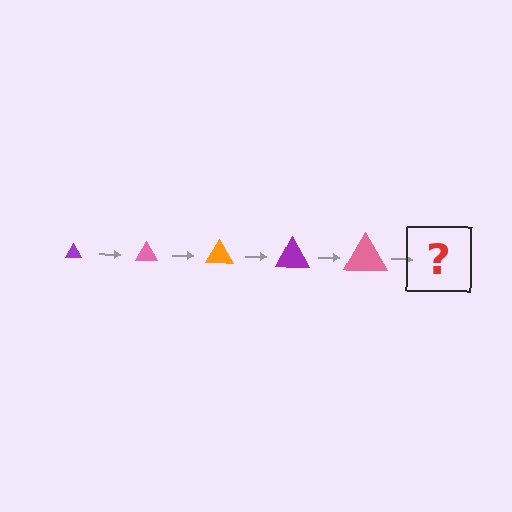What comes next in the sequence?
The next element should be an orange triangle, larger than the previous one.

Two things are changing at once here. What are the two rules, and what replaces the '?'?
The two rules are that the triangle grows larger each step and the color cycles through purple, pink, and orange. The '?' should be an orange triangle, larger than the previous one.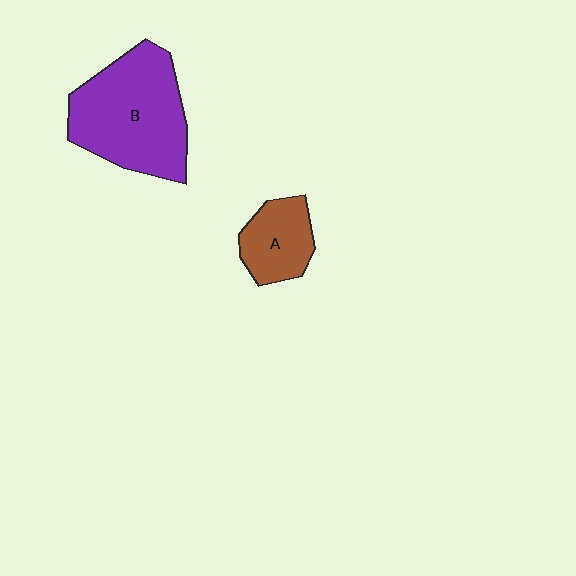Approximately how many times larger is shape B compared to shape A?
Approximately 2.3 times.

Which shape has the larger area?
Shape B (purple).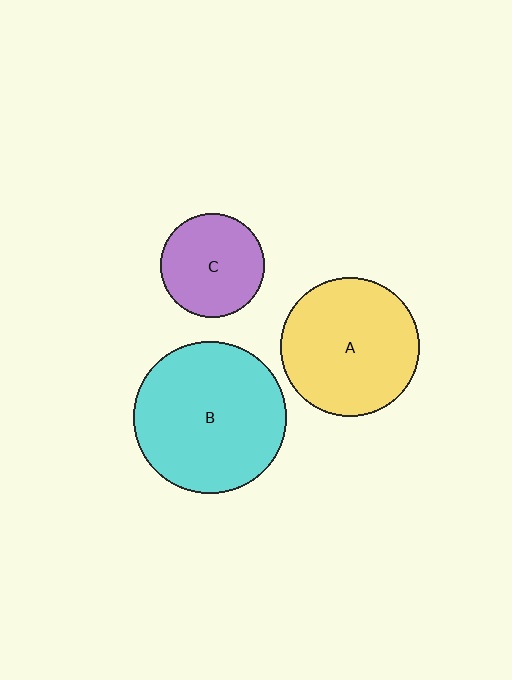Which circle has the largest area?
Circle B (cyan).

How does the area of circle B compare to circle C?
Approximately 2.1 times.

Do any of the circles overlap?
No, none of the circles overlap.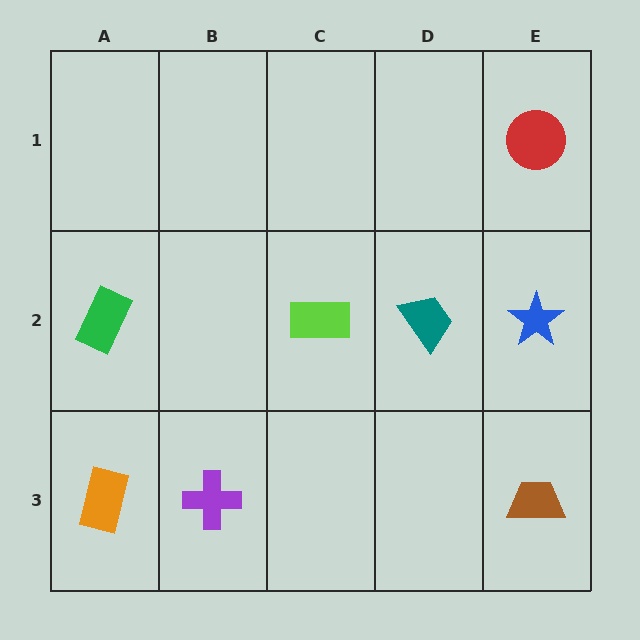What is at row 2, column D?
A teal trapezoid.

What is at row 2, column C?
A lime rectangle.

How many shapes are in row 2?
4 shapes.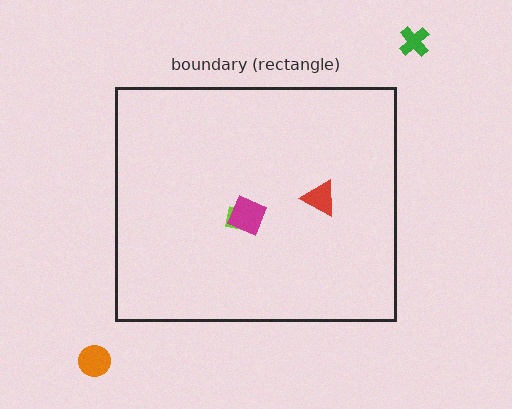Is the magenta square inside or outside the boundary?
Inside.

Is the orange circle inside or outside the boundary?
Outside.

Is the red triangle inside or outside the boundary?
Inside.